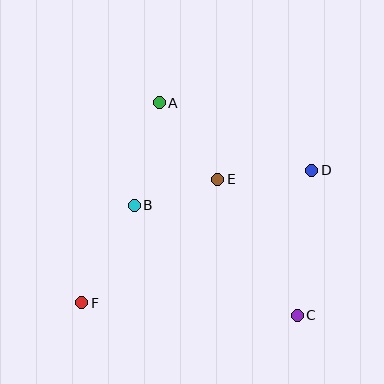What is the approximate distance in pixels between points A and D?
The distance between A and D is approximately 167 pixels.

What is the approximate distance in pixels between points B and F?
The distance between B and F is approximately 111 pixels.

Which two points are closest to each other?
Points B and E are closest to each other.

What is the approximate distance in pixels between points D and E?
The distance between D and E is approximately 95 pixels.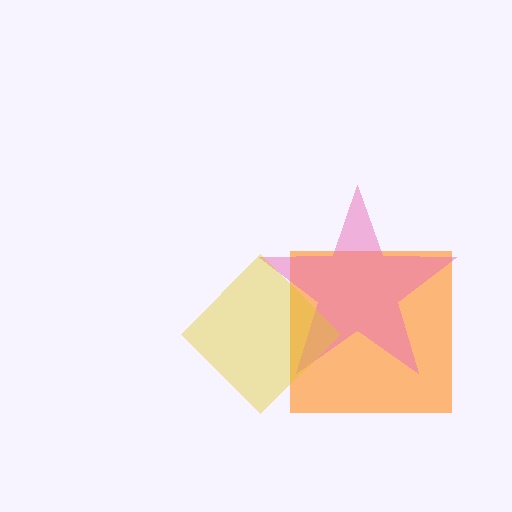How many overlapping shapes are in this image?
There are 3 overlapping shapes in the image.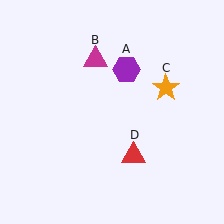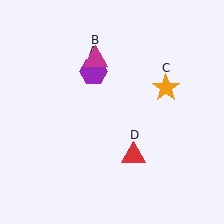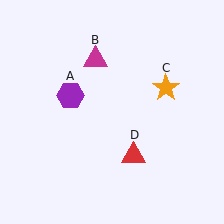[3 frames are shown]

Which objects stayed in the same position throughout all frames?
Magenta triangle (object B) and orange star (object C) and red triangle (object D) remained stationary.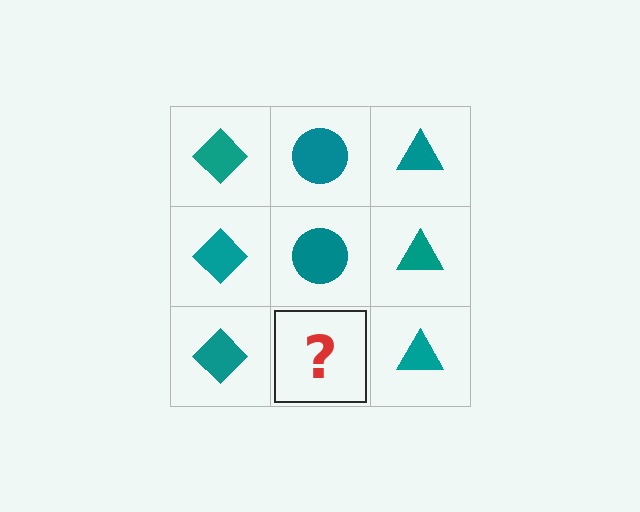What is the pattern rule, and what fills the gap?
The rule is that each column has a consistent shape. The gap should be filled with a teal circle.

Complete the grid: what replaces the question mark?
The question mark should be replaced with a teal circle.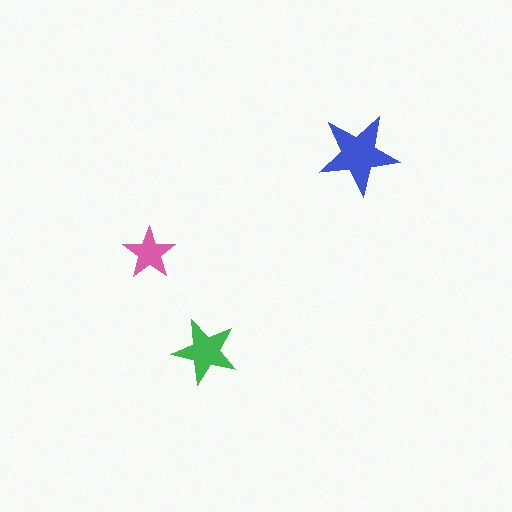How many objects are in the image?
There are 3 objects in the image.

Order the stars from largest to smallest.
the blue one, the green one, the pink one.